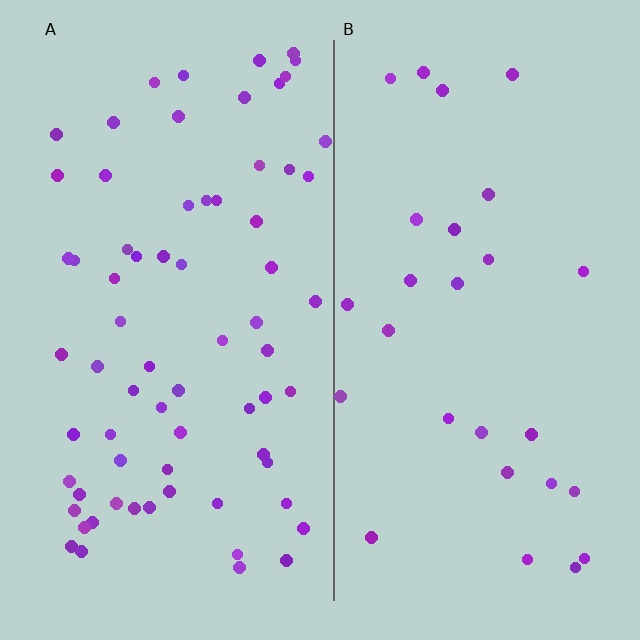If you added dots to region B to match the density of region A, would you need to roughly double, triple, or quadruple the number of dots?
Approximately triple.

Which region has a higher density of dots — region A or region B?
A (the left).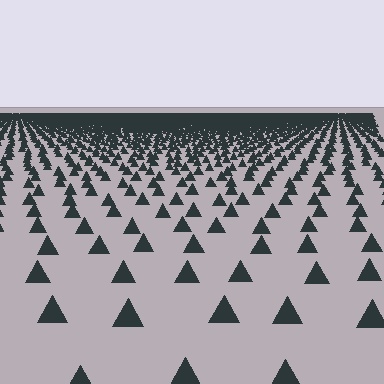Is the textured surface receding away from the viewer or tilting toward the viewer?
The surface is receding away from the viewer. Texture elements get smaller and denser toward the top.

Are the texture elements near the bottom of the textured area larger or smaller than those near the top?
Larger. Near the bottom, elements are closer to the viewer and appear at a bigger on-screen size.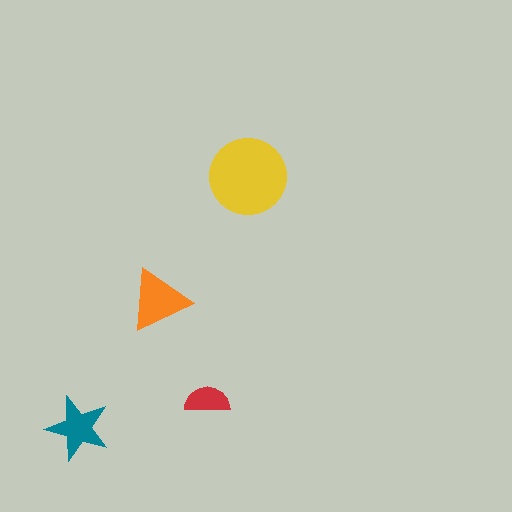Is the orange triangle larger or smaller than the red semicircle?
Larger.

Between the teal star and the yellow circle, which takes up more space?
The yellow circle.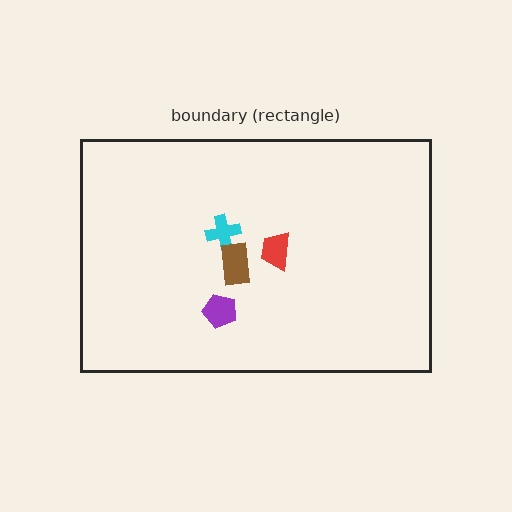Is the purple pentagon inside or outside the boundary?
Inside.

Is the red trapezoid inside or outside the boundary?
Inside.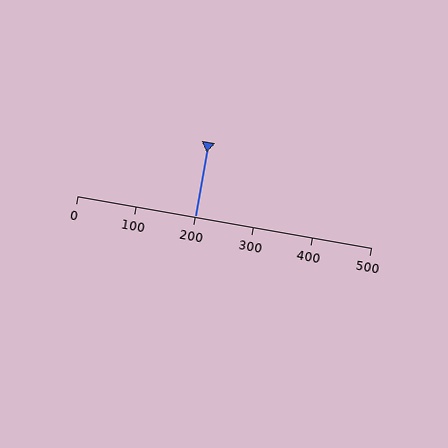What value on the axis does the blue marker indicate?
The marker indicates approximately 200.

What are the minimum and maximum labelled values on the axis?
The axis runs from 0 to 500.